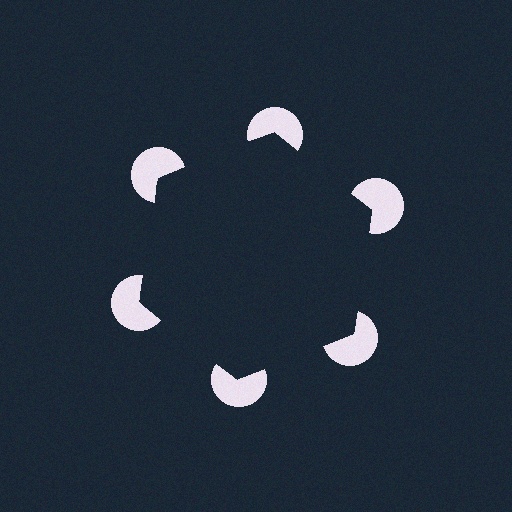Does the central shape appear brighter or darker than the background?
It typically appears slightly darker than the background, even though no actual brightness change is drawn.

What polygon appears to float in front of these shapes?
An illusory hexagon — its edges are inferred from the aligned wedge cuts in the pac-man discs, not physically drawn.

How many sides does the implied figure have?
6 sides.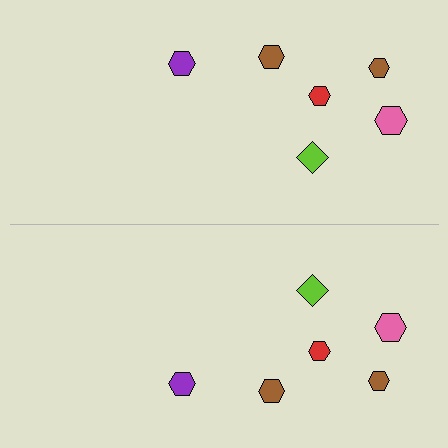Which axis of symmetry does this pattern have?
The pattern has a horizontal axis of symmetry running through the center of the image.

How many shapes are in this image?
There are 12 shapes in this image.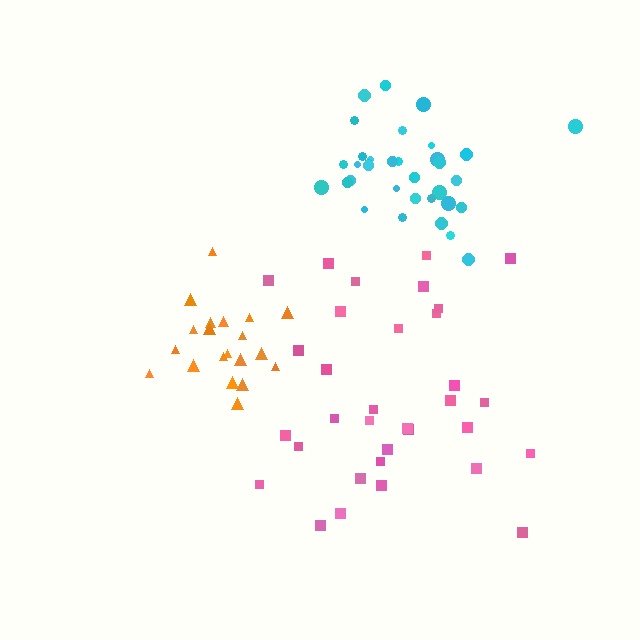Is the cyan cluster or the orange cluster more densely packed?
Orange.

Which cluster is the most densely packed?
Orange.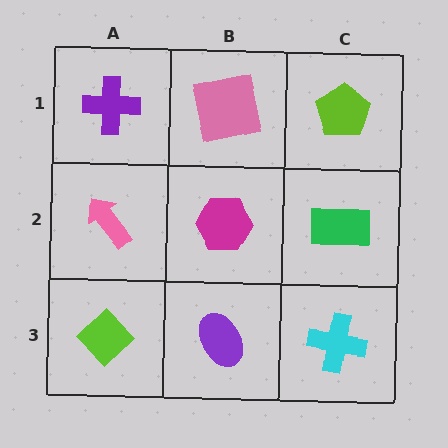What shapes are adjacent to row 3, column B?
A magenta hexagon (row 2, column B), a lime diamond (row 3, column A), a cyan cross (row 3, column C).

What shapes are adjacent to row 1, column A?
A pink arrow (row 2, column A), a pink square (row 1, column B).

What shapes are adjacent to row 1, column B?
A magenta hexagon (row 2, column B), a purple cross (row 1, column A), a lime pentagon (row 1, column C).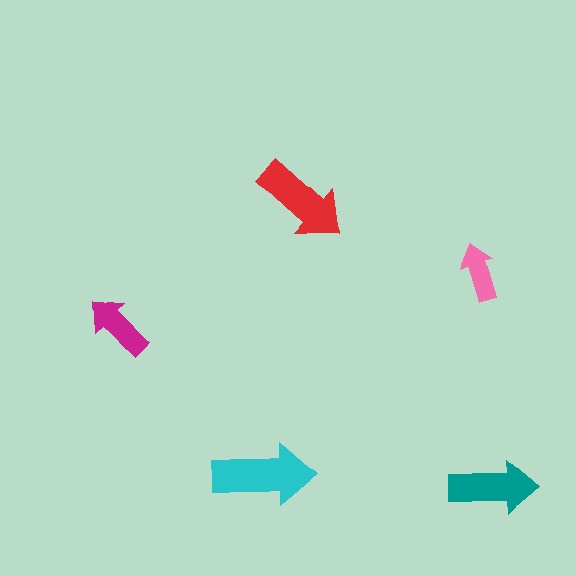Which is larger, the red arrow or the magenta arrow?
The red one.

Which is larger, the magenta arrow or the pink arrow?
The magenta one.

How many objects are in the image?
There are 5 objects in the image.